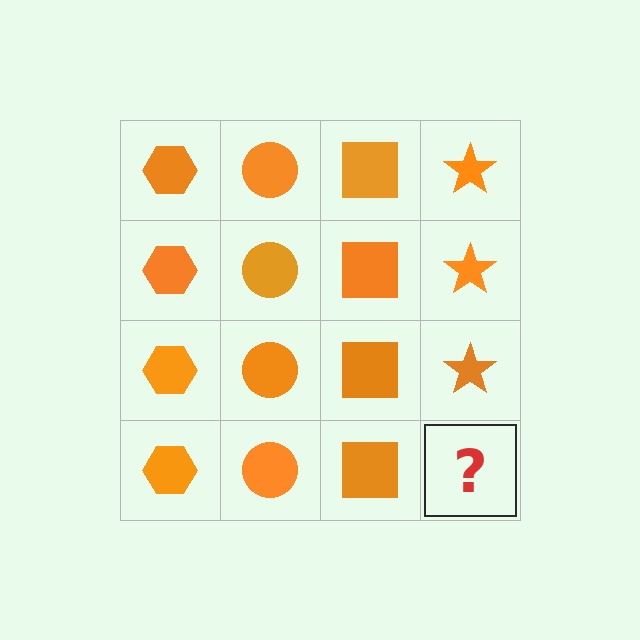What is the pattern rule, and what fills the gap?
The rule is that each column has a consistent shape. The gap should be filled with an orange star.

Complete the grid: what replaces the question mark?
The question mark should be replaced with an orange star.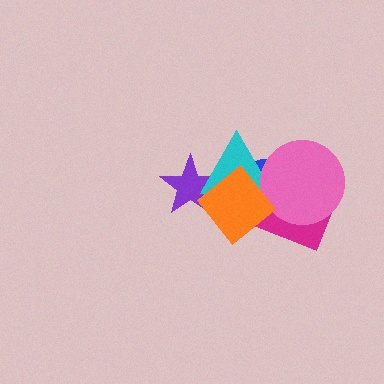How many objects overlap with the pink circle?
3 objects overlap with the pink circle.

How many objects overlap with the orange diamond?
4 objects overlap with the orange diamond.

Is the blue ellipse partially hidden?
Yes, it is partially covered by another shape.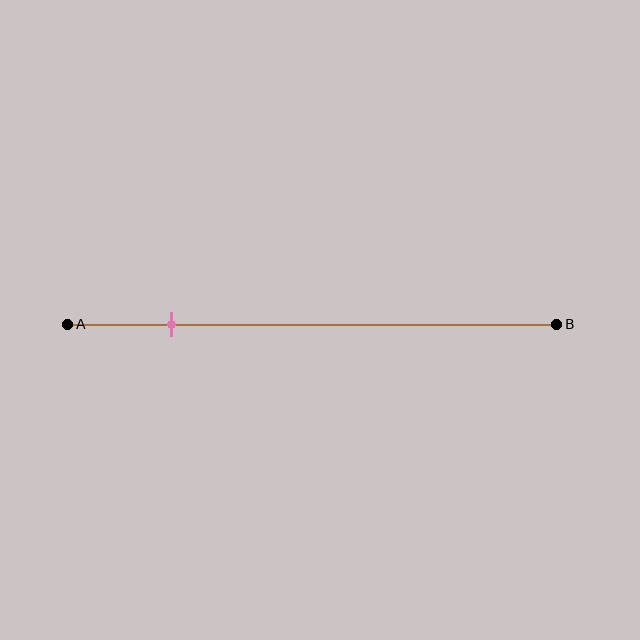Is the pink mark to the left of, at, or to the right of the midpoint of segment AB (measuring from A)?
The pink mark is to the left of the midpoint of segment AB.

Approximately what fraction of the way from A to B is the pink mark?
The pink mark is approximately 20% of the way from A to B.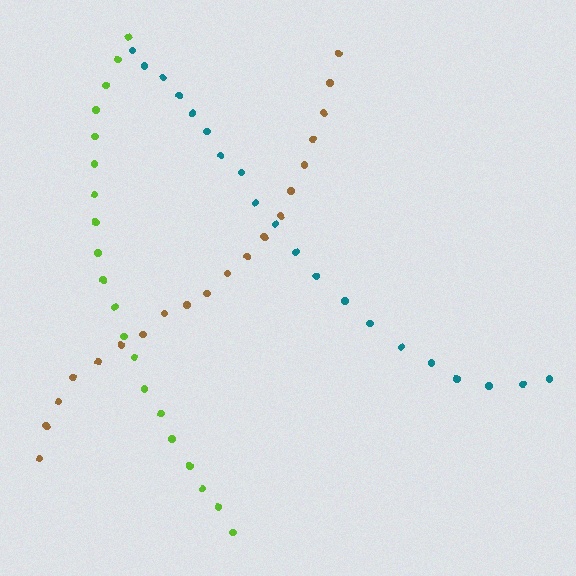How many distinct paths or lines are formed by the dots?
There are 3 distinct paths.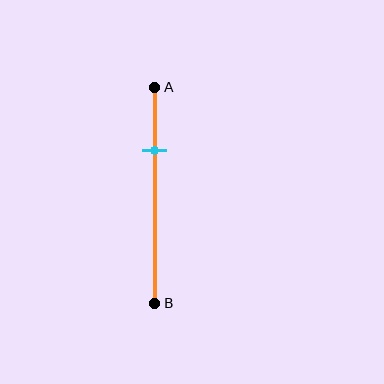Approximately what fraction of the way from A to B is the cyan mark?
The cyan mark is approximately 30% of the way from A to B.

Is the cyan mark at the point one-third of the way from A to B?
No, the mark is at about 30% from A, not at the 33% one-third point.